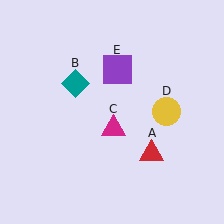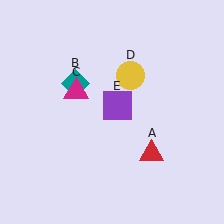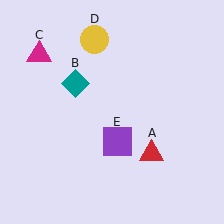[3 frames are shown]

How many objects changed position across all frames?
3 objects changed position: magenta triangle (object C), yellow circle (object D), purple square (object E).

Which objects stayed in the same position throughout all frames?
Red triangle (object A) and teal diamond (object B) remained stationary.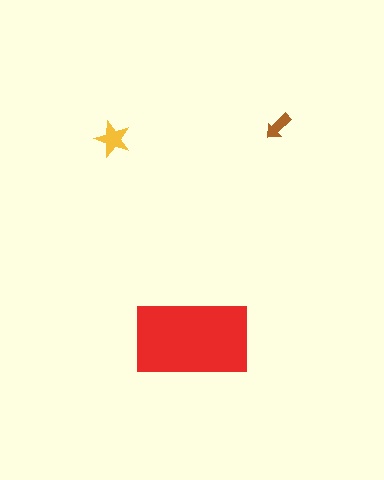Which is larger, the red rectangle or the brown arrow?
The red rectangle.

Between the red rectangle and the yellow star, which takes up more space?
The red rectangle.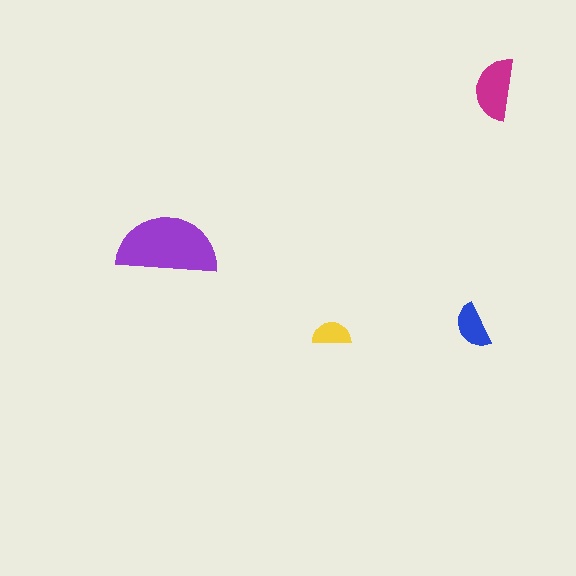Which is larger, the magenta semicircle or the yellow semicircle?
The magenta one.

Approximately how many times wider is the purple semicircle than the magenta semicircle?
About 1.5 times wider.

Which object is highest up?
The magenta semicircle is topmost.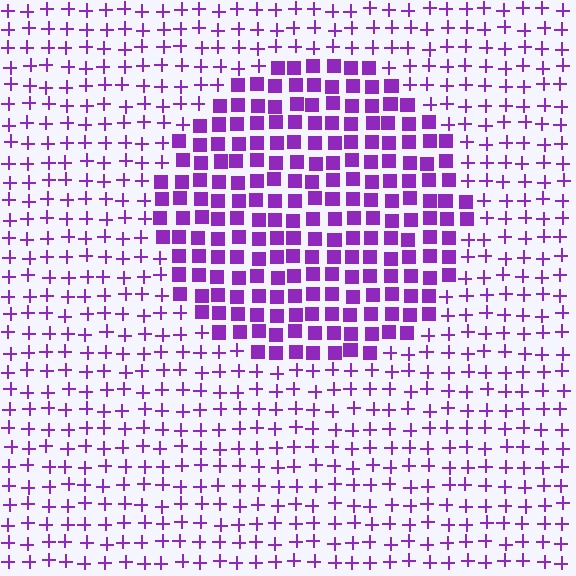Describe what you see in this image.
The image is filled with small purple elements arranged in a uniform grid. A circle-shaped region contains squares, while the surrounding area contains plus signs. The boundary is defined purely by the change in element shape.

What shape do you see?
I see a circle.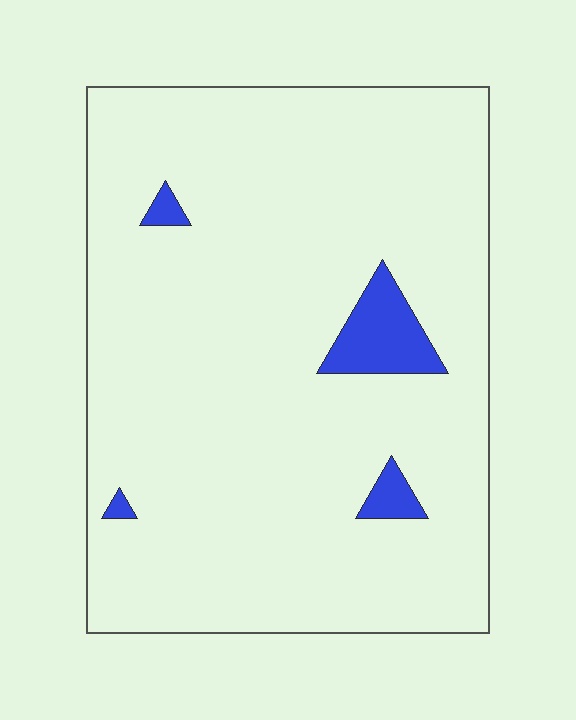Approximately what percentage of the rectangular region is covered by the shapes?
Approximately 5%.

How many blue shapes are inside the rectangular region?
4.